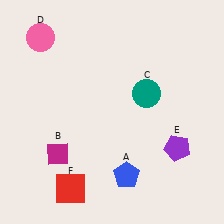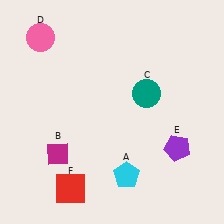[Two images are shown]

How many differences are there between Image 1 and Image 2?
There is 1 difference between the two images.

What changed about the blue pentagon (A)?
In Image 1, A is blue. In Image 2, it changed to cyan.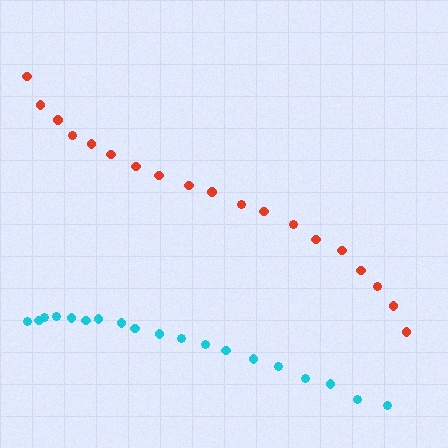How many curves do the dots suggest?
There are 2 distinct paths.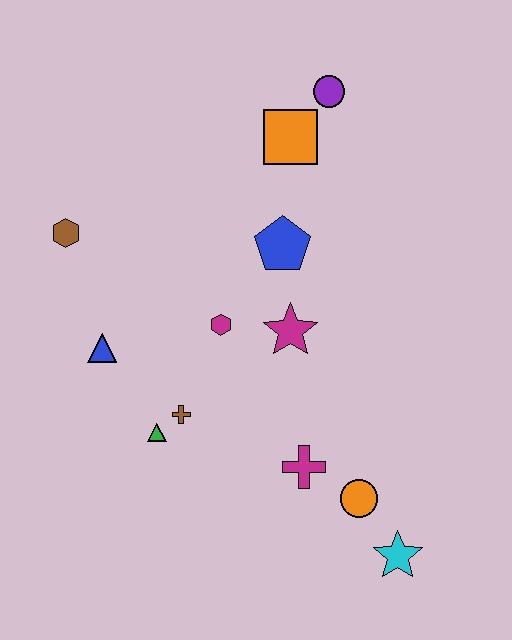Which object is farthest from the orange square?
The cyan star is farthest from the orange square.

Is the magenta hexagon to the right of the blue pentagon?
No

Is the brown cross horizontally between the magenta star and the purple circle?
No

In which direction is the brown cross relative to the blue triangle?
The brown cross is to the right of the blue triangle.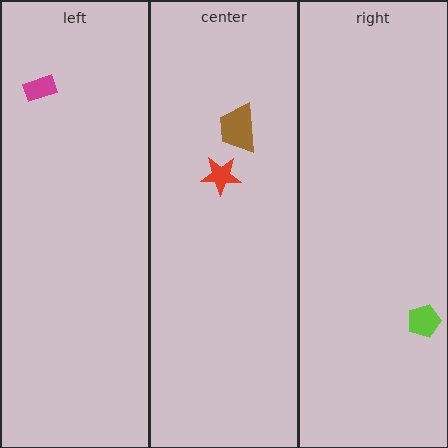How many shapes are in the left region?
1.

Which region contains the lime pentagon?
The right region.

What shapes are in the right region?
The lime pentagon.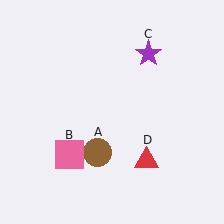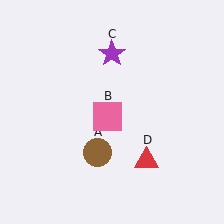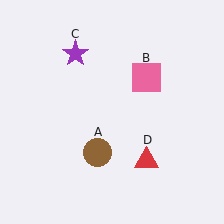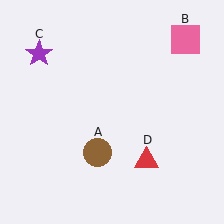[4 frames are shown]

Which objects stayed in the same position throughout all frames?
Brown circle (object A) and red triangle (object D) remained stationary.